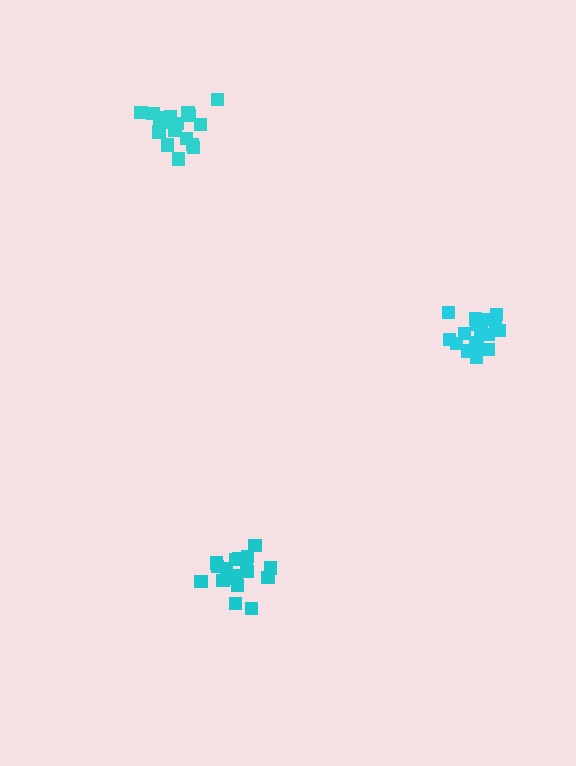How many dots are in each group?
Group 1: 18 dots, Group 2: 18 dots, Group 3: 18 dots (54 total).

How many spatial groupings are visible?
There are 3 spatial groupings.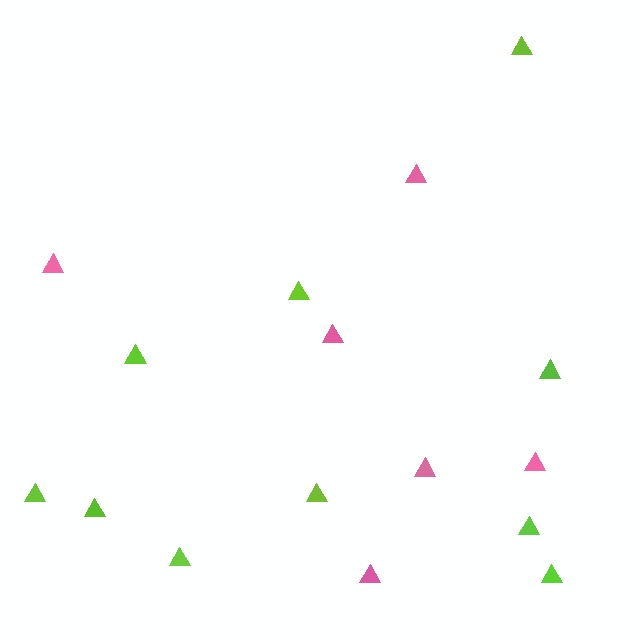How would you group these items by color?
There are 2 groups: one group of lime triangles (10) and one group of pink triangles (6).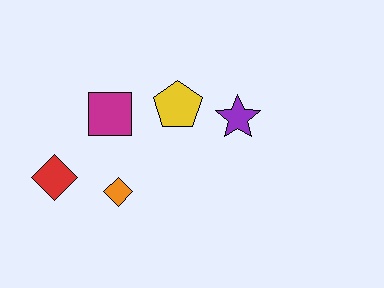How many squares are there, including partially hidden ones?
There is 1 square.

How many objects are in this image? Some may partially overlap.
There are 5 objects.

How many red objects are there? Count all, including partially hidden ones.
There is 1 red object.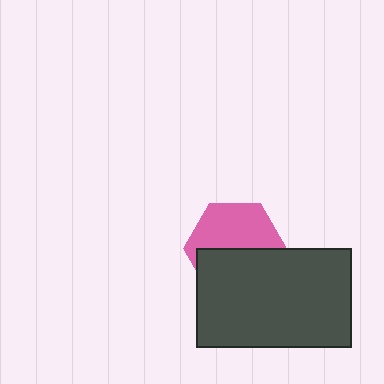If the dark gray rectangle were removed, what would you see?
You would see the complete pink hexagon.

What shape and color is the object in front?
The object in front is a dark gray rectangle.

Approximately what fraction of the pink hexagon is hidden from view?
Roughly 49% of the pink hexagon is hidden behind the dark gray rectangle.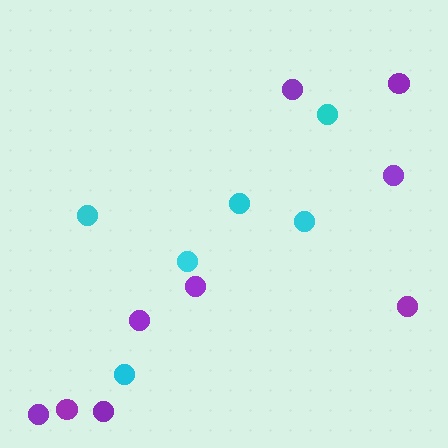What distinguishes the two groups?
There are 2 groups: one group of cyan circles (6) and one group of purple circles (9).